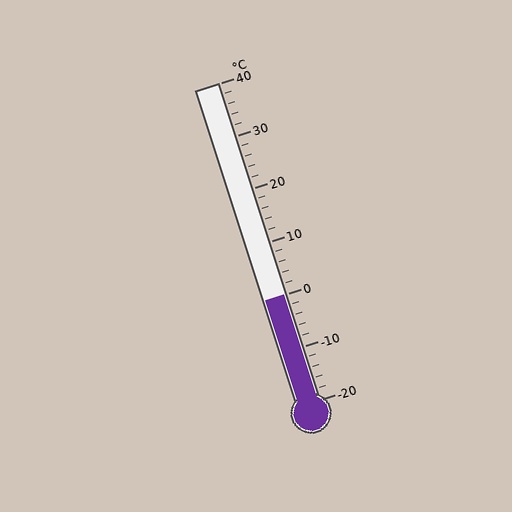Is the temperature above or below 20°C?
The temperature is below 20°C.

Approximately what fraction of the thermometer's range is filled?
The thermometer is filled to approximately 35% of its range.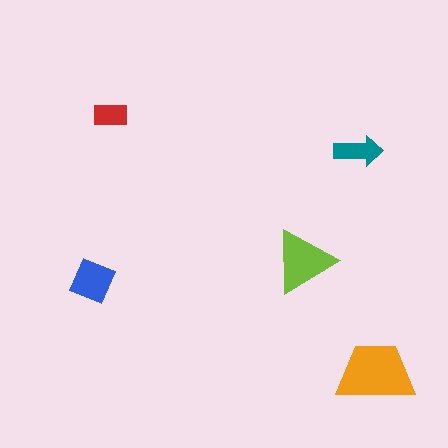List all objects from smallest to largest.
The red rectangle, the teal arrow, the blue diamond, the lime triangle, the orange trapezoid.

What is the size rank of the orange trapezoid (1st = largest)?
1st.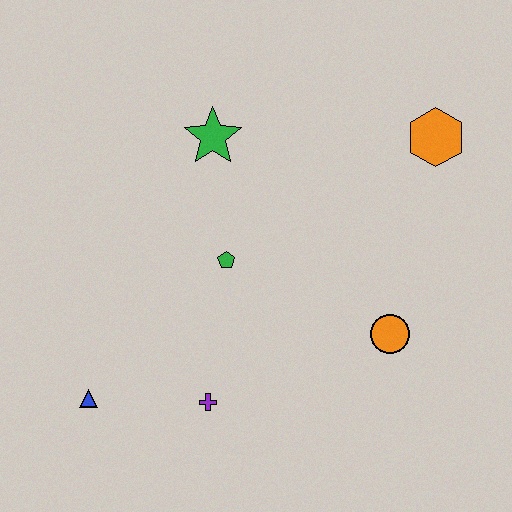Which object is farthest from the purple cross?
The orange hexagon is farthest from the purple cross.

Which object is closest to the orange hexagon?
The orange circle is closest to the orange hexagon.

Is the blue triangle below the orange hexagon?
Yes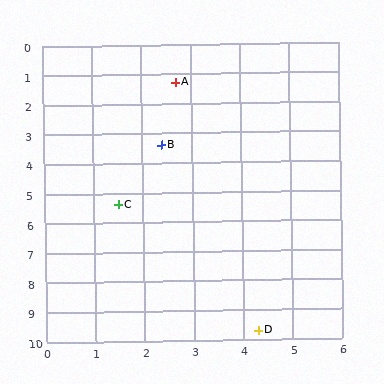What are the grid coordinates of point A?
Point A is at approximately (2.7, 1.3).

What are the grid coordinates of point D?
Point D is at approximately (4.3, 9.7).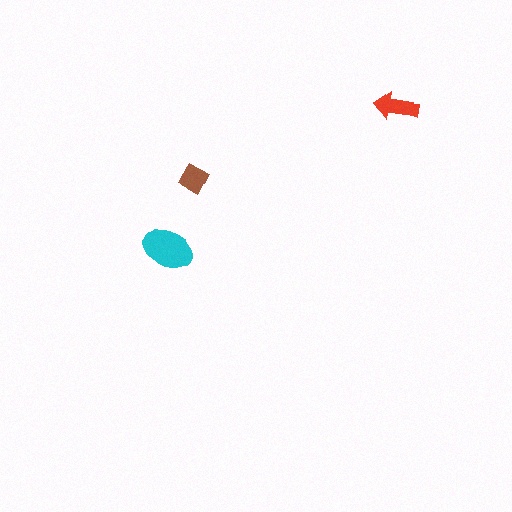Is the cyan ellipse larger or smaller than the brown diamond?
Larger.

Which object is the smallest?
The brown diamond.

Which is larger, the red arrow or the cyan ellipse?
The cyan ellipse.